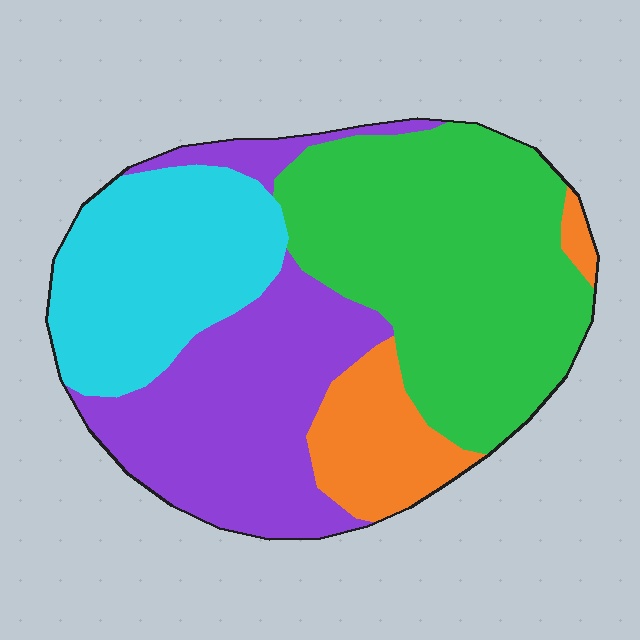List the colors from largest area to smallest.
From largest to smallest: green, purple, cyan, orange.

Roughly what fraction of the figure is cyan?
Cyan takes up about one fifth (1/5) of the figure.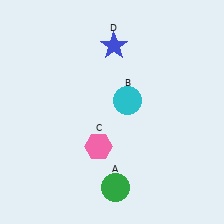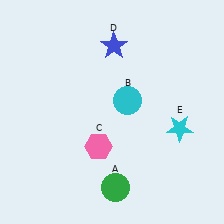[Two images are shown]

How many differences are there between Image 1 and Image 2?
There is 1 difference between the two images.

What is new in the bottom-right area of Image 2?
A cyan star (E) was added in the bottom-right area of Image 2.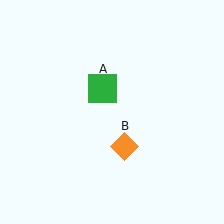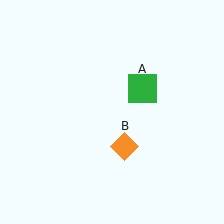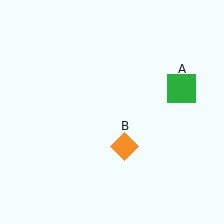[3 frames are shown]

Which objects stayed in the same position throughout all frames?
Orange diamond (object B) remained stationary.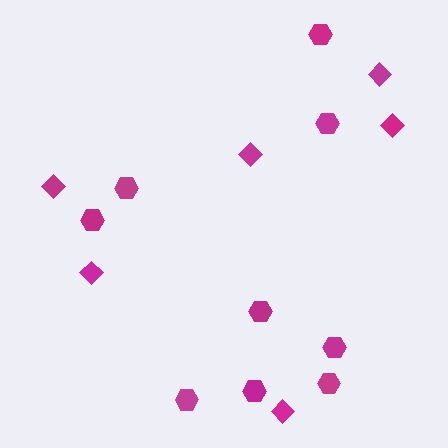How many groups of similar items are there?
There are 2 groups: one group of hexagons (9) and one group of diamonds (6).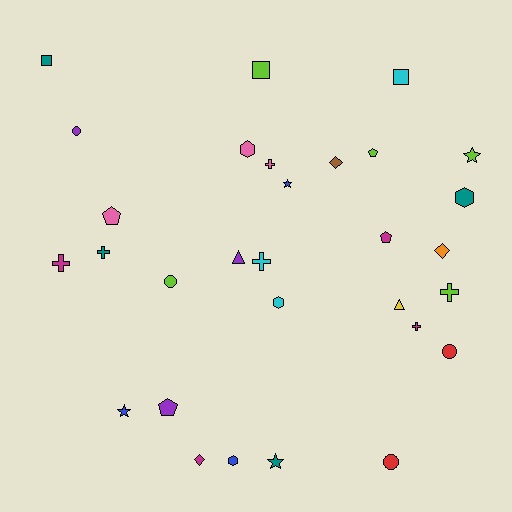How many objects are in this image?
There are 30 objects.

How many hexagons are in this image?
There are 4 hexagons.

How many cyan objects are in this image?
There are 3 cyan objects.